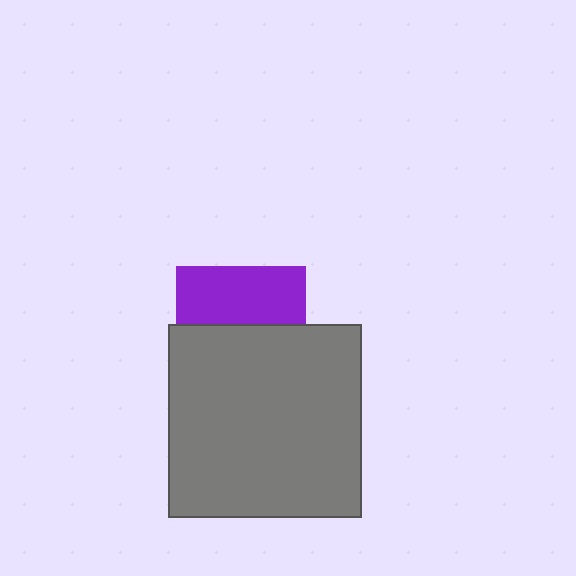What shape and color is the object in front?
The object in front is a gray square.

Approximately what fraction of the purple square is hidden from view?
Roughly 55% of the purple square is hidden behind the gray square.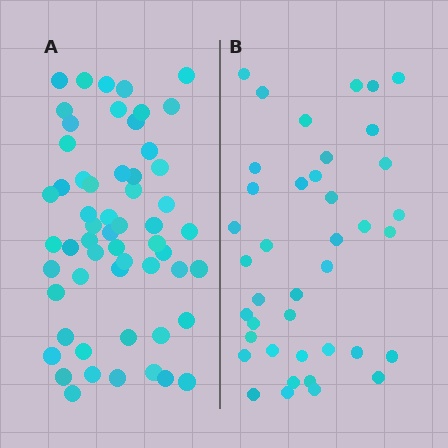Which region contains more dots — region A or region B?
Region A (the left region) has more dots.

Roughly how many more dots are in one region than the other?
Region A has approximately 15 more dots than region B.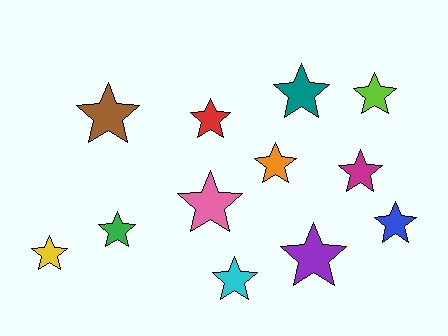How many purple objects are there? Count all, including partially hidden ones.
There is 1 purple object.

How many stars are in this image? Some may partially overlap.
There are 12 stars.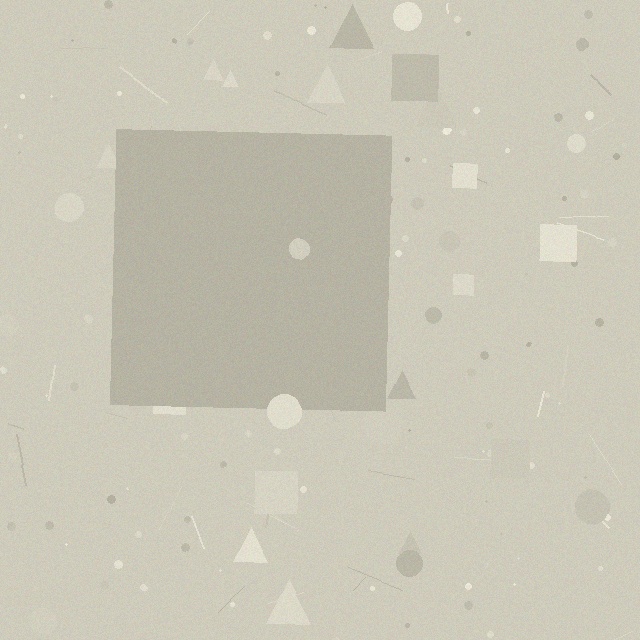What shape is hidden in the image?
A square is hidden in the image.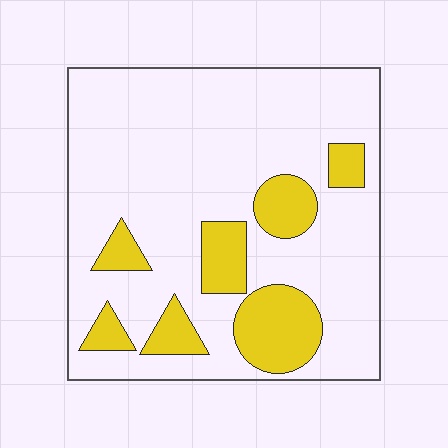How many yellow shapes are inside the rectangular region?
7.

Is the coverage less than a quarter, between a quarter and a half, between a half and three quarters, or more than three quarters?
Less than a quarter.